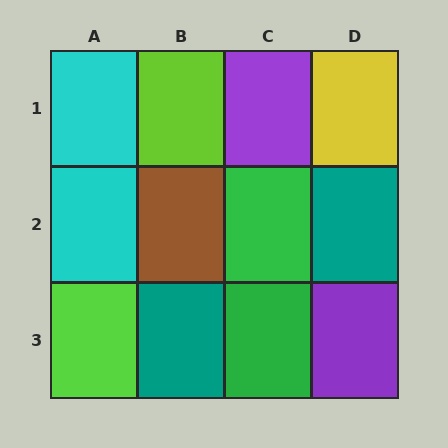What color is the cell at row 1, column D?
Yellow.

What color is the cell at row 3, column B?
Teal.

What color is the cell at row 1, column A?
Cyan.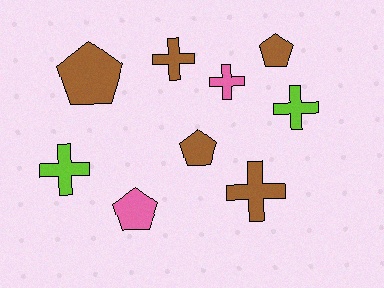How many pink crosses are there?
There is 1 pink cross.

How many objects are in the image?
There are 9 objects.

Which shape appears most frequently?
Cross, with 5 objects.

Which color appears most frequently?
Brown, with 5 objects.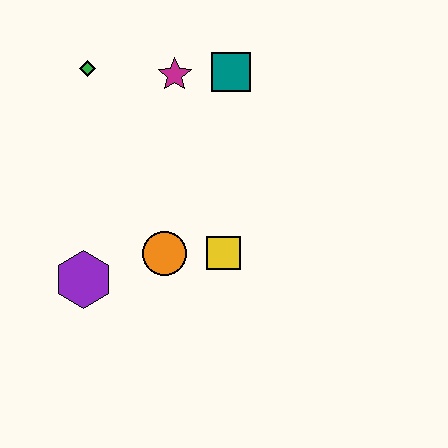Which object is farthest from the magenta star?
The purple hexagon is farthest from the magenta star.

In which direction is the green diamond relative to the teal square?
The green diamond is to the left of the teal square.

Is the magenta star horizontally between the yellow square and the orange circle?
Yes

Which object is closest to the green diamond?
The magenta star is closest to the green diamond.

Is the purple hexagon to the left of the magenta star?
Yes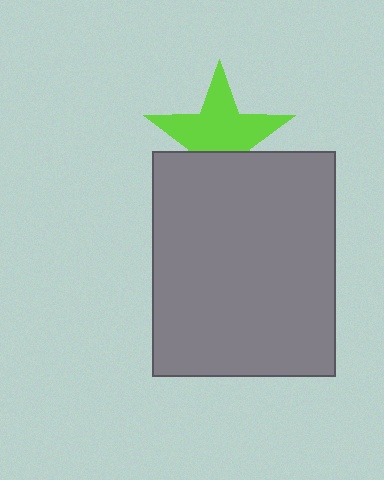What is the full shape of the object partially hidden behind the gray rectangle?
The partially hidden object is a lime star.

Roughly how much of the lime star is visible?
Most of it is visible (roughly 65%).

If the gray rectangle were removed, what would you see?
You would see the complete lime star.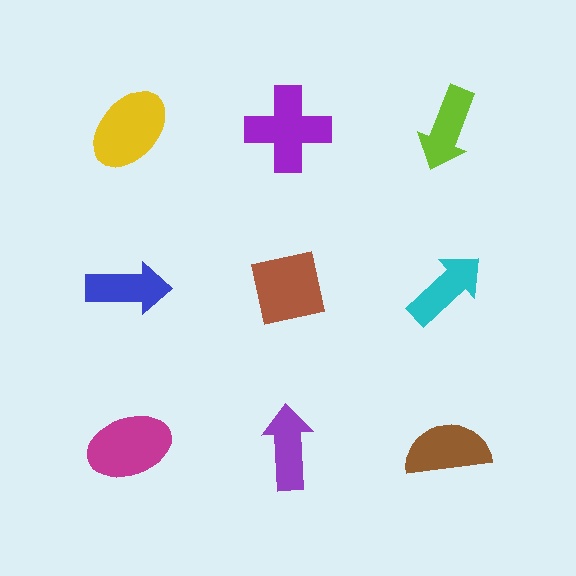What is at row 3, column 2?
A purple arrow.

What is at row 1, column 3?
A lime arrow.